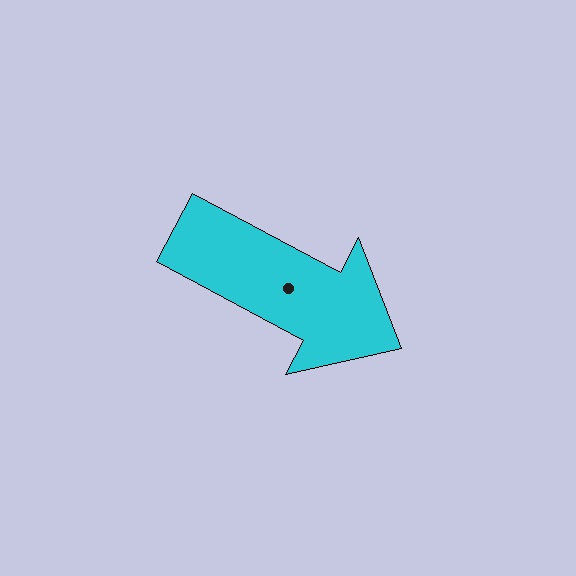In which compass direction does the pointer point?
Southeast.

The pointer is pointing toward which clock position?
Roughly 4 o'clock.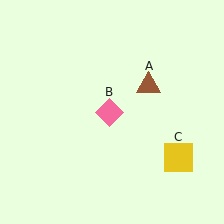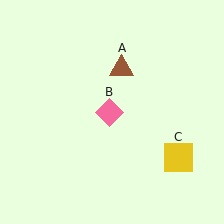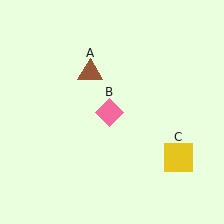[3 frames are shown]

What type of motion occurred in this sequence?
The brown triangle (object A) rotated counterclockwise around the center of the scene.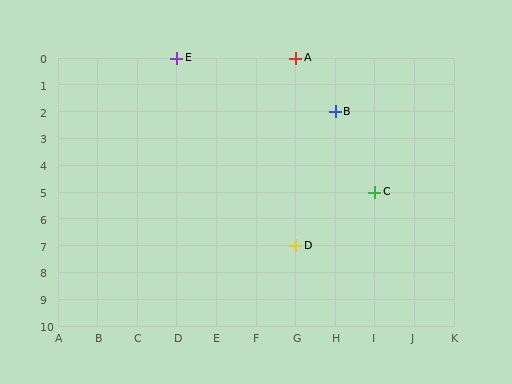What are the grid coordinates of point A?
Point A is at grid coordinates (G, 0).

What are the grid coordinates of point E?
Point E is at grid coordinates (D, 0).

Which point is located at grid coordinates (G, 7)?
Point D is at (G, 7).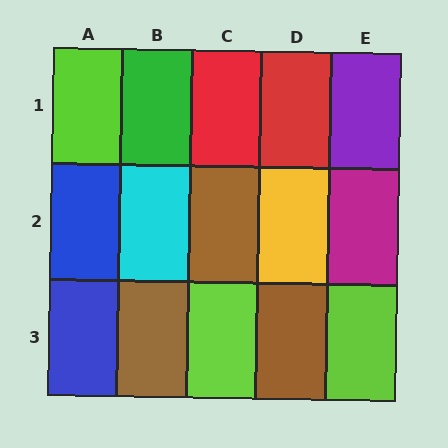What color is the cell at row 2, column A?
Blue.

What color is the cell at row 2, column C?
Brown.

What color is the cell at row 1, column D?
Red.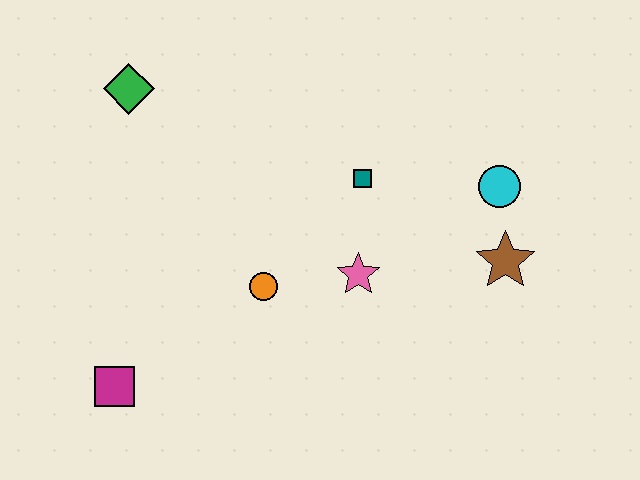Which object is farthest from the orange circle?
The cyan circle is farthest from the orange circle.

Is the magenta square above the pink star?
No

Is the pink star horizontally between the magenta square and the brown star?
Yes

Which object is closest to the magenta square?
The orange circle is closest to the magenta square.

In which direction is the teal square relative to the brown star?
The teal square is to the left of the brown star.